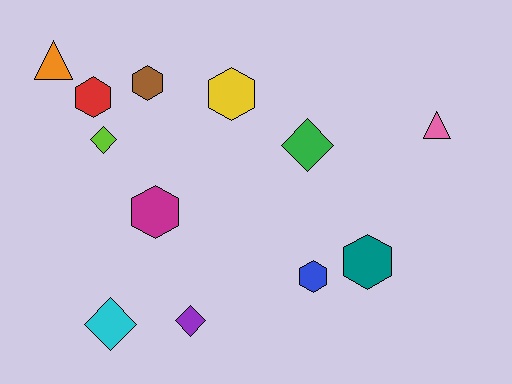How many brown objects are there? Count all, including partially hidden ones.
There is 1 brown object.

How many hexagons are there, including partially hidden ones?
There are 6 hexagons.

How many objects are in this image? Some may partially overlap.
There are 12 objects.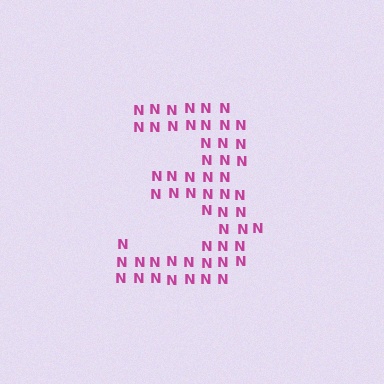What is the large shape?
The large shape is the digit 3.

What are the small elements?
The small elements are letter N's.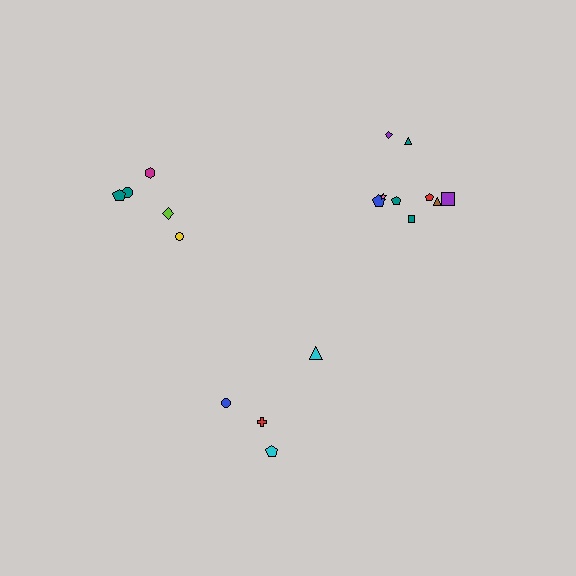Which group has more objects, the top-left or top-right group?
The top-right group.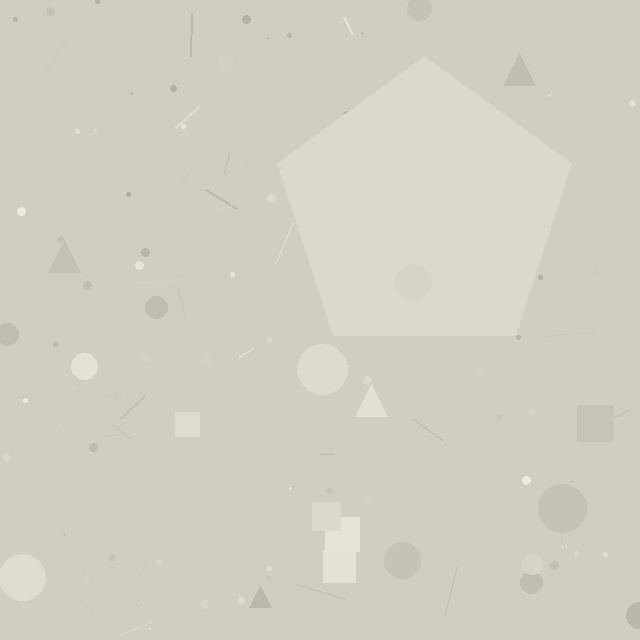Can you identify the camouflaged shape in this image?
The camouflaged shape is a pentagon.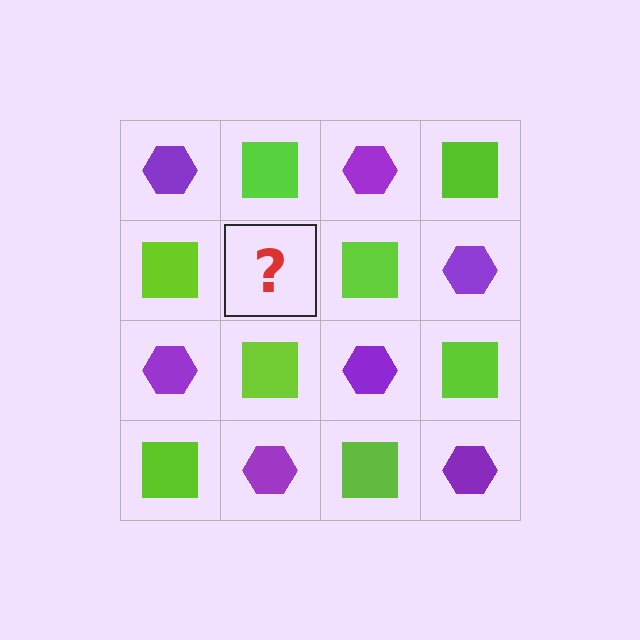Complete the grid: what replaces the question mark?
The question mark should be replaced with a purple hexagon.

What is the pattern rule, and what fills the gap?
The rule is that it alternates purple hexagon and lime square in a checkerboard pattern. The gap should be filled with a purple hexagon.